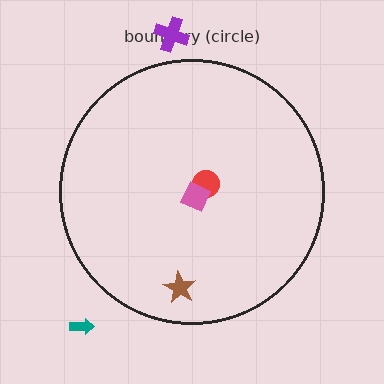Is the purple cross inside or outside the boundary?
Outside.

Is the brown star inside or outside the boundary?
Inside.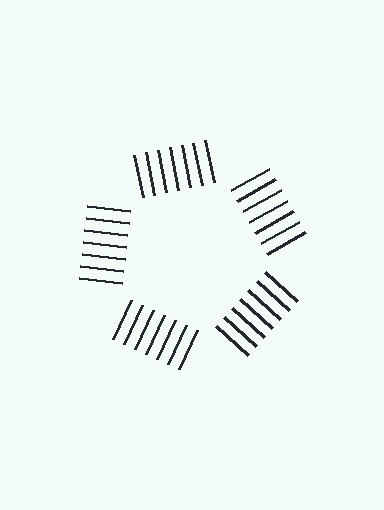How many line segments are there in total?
35 — 7 along each of the 5 edges.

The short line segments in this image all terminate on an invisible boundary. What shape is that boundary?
An illusory pentagon — the line segments terminate on its edges but no continuous stroke is drawn.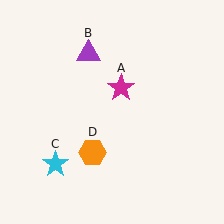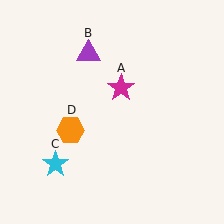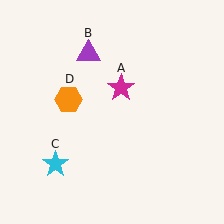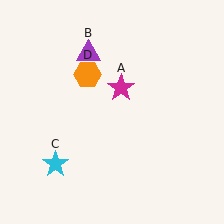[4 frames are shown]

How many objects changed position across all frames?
1 object changed position: orange hexagon (object D).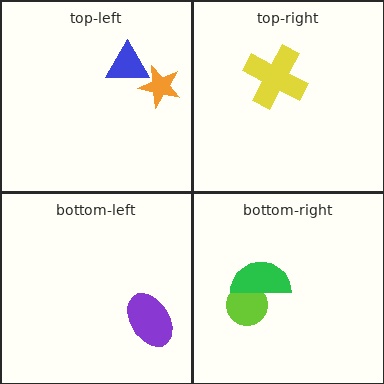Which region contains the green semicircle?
The bottom-right region.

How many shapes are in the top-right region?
1.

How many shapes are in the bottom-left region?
1.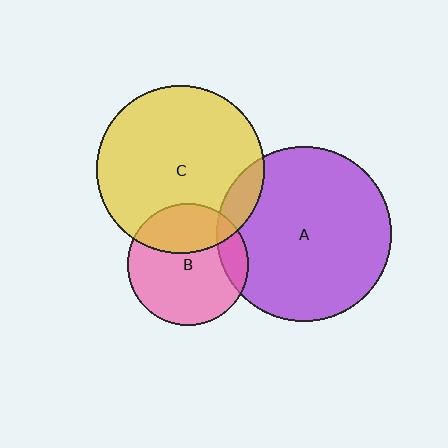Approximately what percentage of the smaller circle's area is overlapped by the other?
Approximately 15%.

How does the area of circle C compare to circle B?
Approximately 1.9 times.